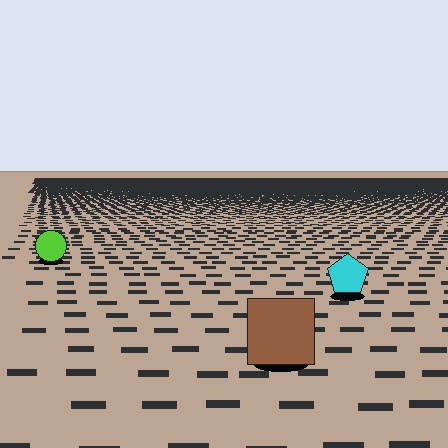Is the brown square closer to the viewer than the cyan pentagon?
Yes. The brown square is closer — you can tell from the texture gradient: the ground texture is coarser near it.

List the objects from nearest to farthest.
From nearest to farthest: the brown square, the cyan pentagon, the lime circle.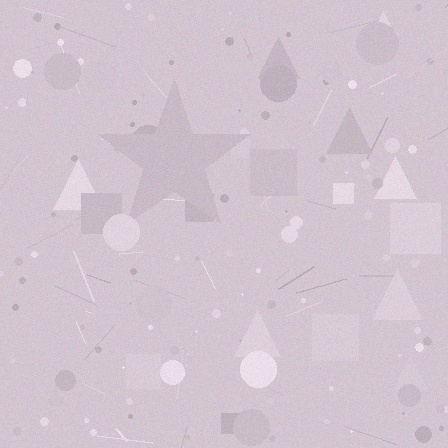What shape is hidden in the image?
A star is hidden in the image.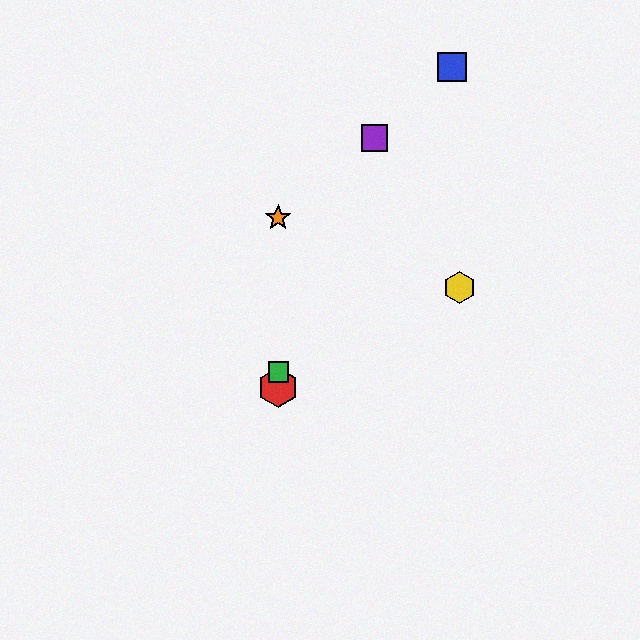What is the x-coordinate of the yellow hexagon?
The yellow hexagon is at x≈459.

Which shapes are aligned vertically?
The red hexagon, the green square, the orange star are aligned vertically.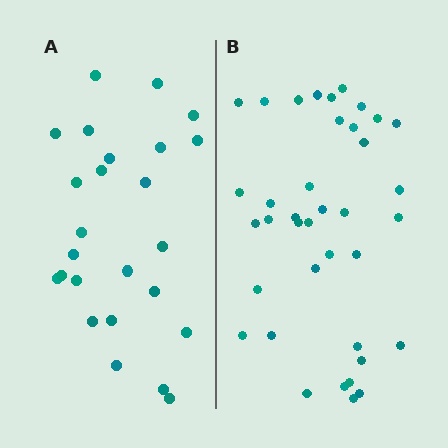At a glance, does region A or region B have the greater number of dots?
Region B (the right region) has more dots.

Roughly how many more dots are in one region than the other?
Region B has approximately 15 more dots than region A.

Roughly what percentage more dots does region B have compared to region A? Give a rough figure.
About 50% more.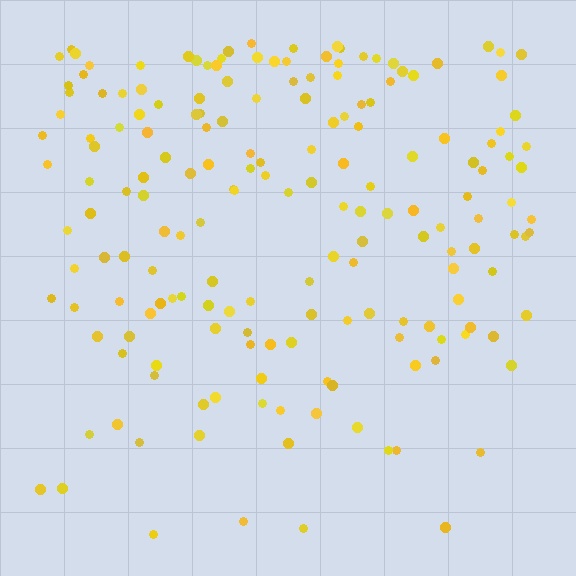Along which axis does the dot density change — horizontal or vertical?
Vertical.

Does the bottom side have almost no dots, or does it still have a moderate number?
Still a moderate number, just noticeably fewer than the top.